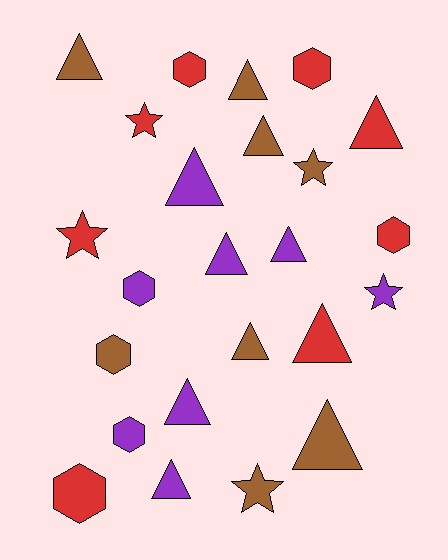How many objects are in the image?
There are 24 objects.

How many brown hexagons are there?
There is 1 brown hexagon.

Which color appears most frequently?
Red, with 8 objects.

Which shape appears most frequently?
Triangle, with 12 objects.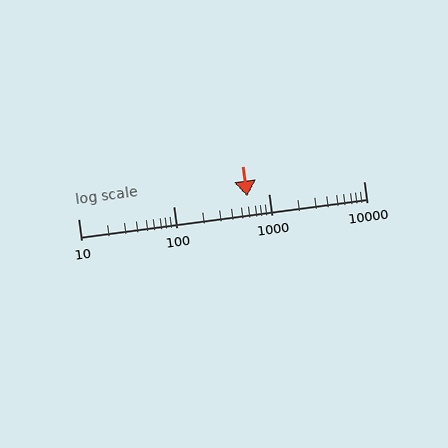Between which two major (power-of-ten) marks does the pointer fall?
The pointer is between 100 and 1000.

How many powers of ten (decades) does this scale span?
The scale spans 3 decades, from 10 to 10000.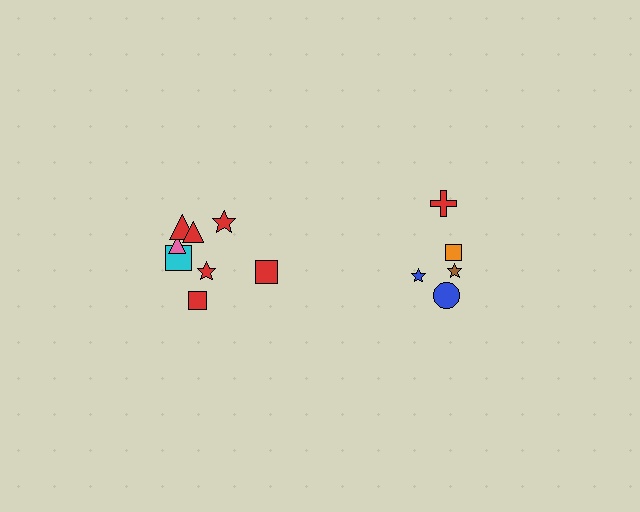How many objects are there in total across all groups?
There are 13 objects.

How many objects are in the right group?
There are 5 objects.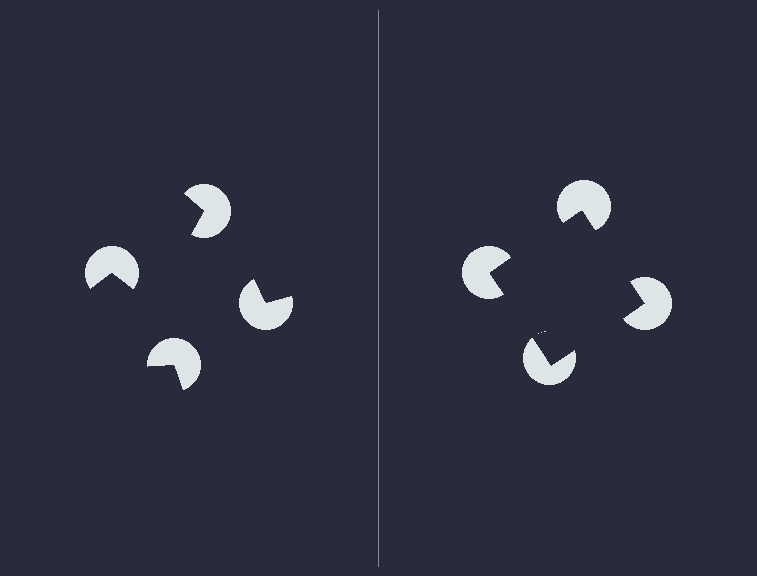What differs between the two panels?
The pac-man discs are positioned identically on both sides; only the wedge orientations differ. On the right they align to a square; on the left they are misaligned.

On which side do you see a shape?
An illusory square appears on the right side. On the left side the wedge cuts are rotated, so no coherent shape forms.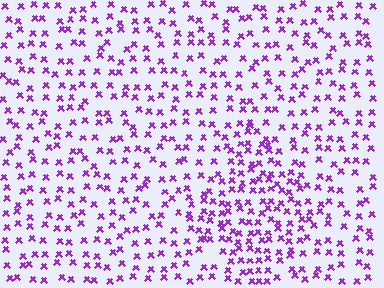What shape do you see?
I see a diamond.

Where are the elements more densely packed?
The elements are more densely packed inside the diamond boundary.